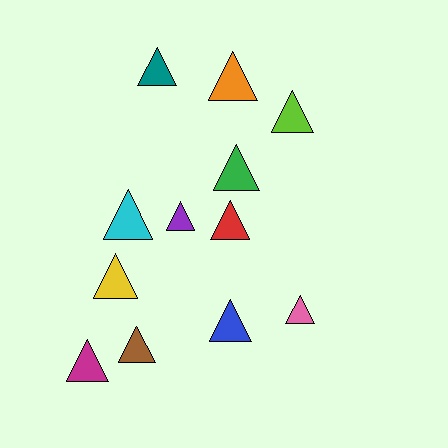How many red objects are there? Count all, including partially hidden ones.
There is 1 red object.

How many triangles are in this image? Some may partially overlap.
There are 12 triangles.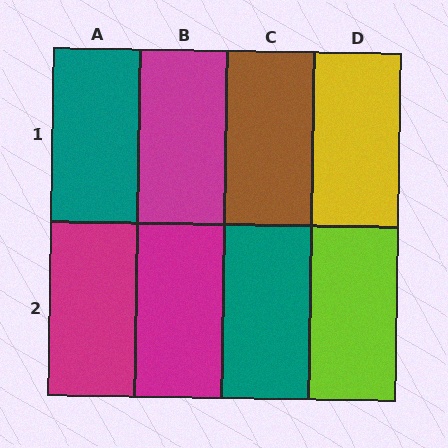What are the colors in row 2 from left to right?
Magenta, magenta, teal, lime.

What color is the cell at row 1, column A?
Teal.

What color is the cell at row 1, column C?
Brown.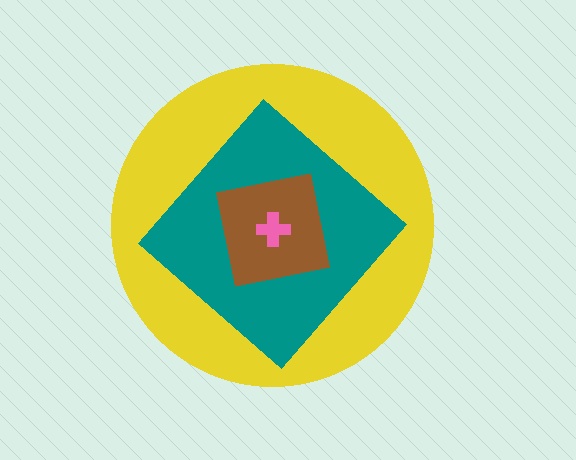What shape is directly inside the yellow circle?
The teal diamond.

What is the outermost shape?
The yellow circle.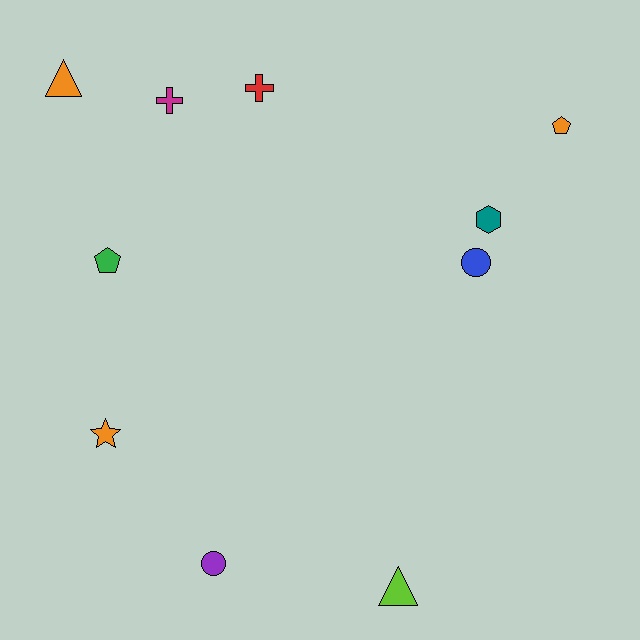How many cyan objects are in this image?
There are no cyan objects.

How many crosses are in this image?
There are 2 crosses.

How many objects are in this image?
There are 10 objects.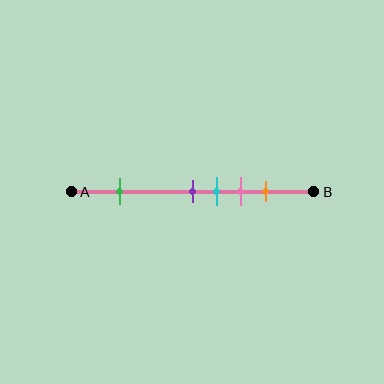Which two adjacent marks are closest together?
The purple and cyan marks are the closest adjacent pair.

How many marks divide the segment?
There are 5 marks dividing the segment.